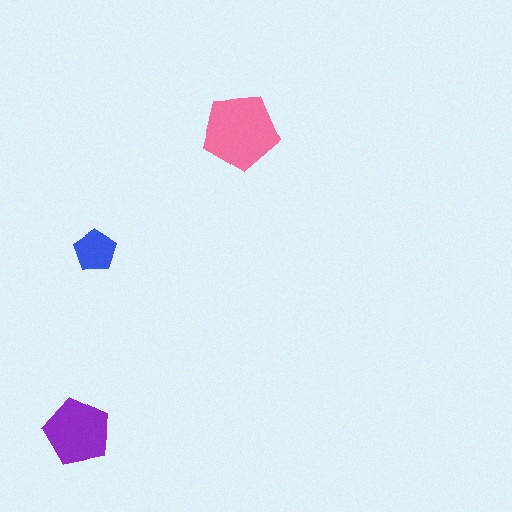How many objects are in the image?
There are 3 objects in the image.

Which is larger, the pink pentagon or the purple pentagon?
The pink one.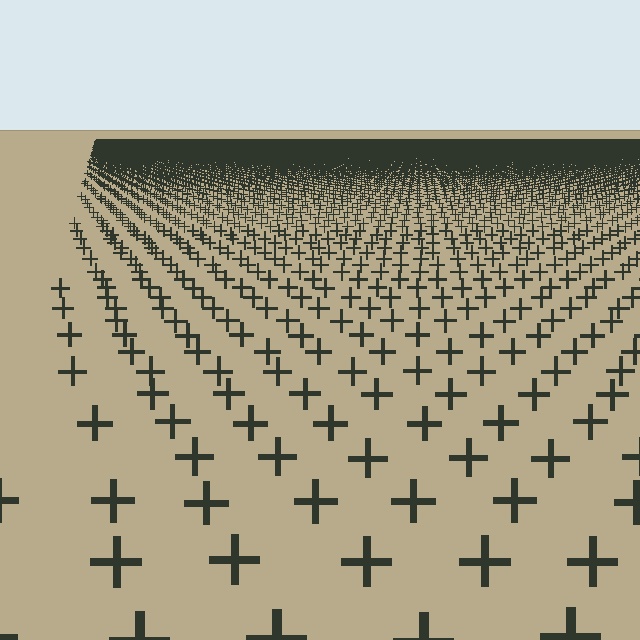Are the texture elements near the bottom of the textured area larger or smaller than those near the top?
Larger. Near the bottom, elements are closer to the viewer and appear at a bigger on-screen size.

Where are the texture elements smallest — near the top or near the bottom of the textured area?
Near the top.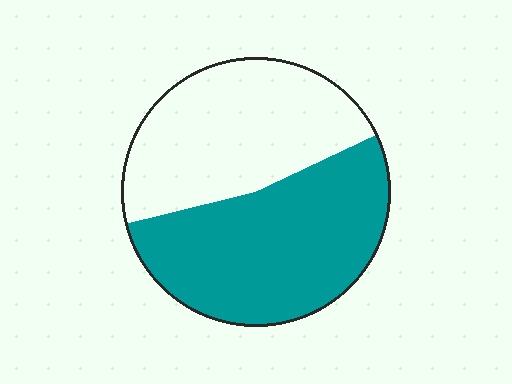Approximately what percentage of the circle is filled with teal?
Approximately 55%.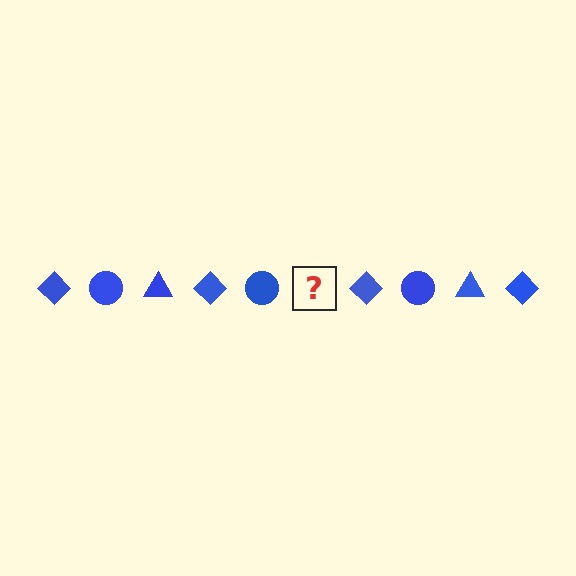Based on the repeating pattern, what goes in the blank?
The blank should be a blue triangle.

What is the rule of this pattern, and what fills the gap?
The rule is that the pattern cycles through diamond, circle, triangle shapes in blue. The gap should be filled with a blue triangle.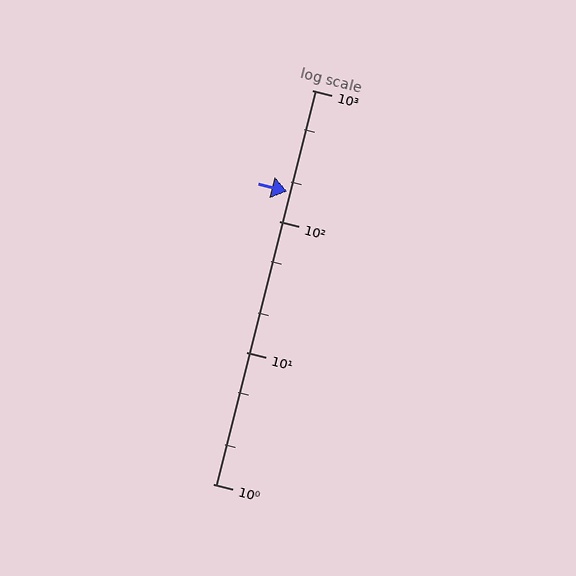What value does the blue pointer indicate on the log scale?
The pointer indicates approximately 170.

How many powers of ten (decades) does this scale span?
The scale spans 3 decades, from 1 to 1000.